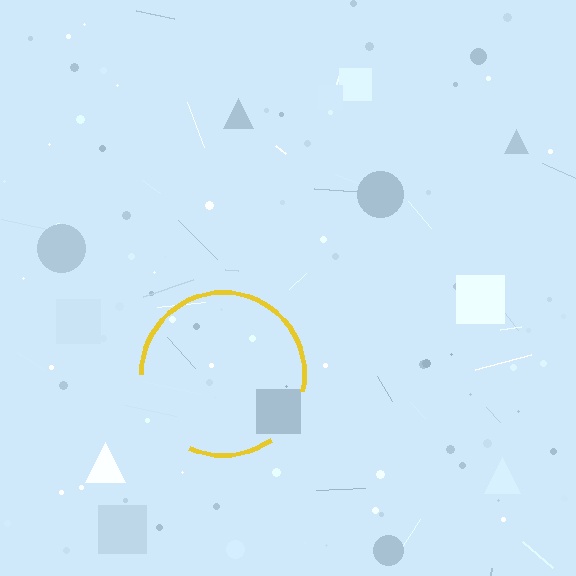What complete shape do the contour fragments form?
The contour fragments form a circle.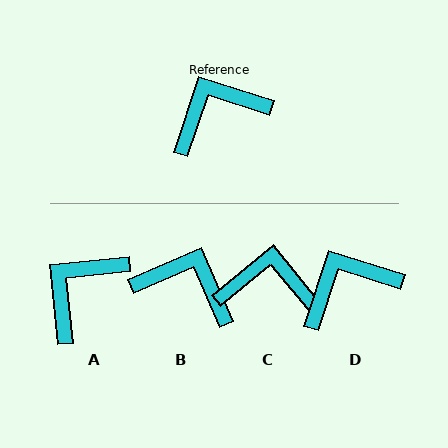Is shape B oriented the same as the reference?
No, it is off by about 49 degrees.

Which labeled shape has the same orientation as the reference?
D.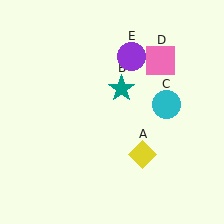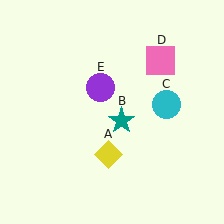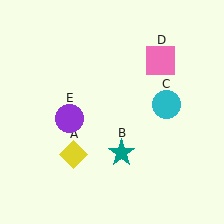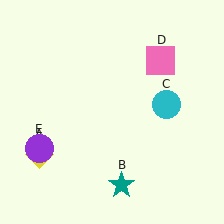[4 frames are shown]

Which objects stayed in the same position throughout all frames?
Cyan circle (object C) and pink square (object D) remained stationary.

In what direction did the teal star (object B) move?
The teal star (object B) moved down.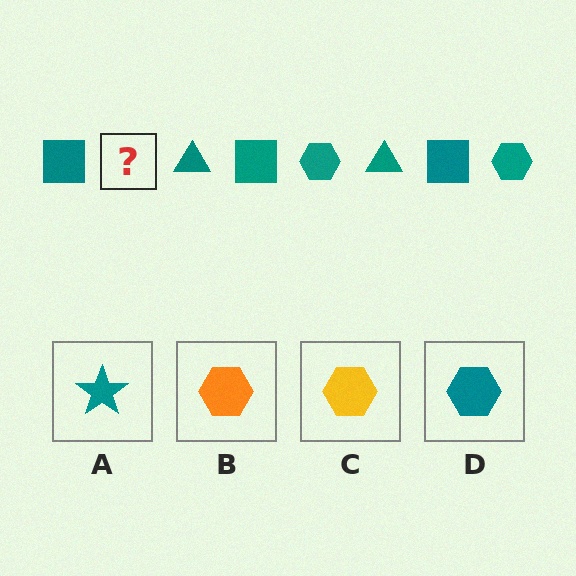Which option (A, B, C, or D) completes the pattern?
D.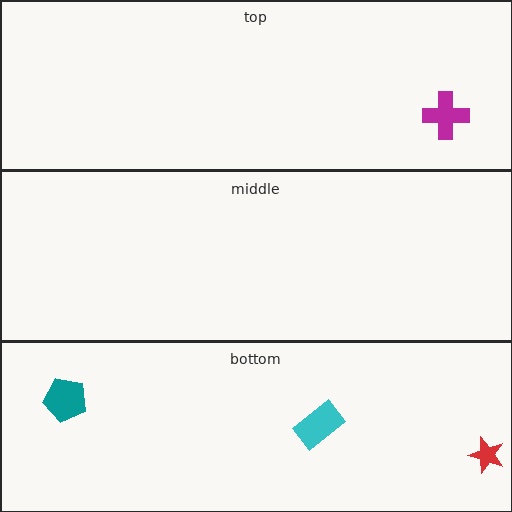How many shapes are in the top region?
1.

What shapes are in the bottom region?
The teal pentagon, the red star, the cyan rectangle.